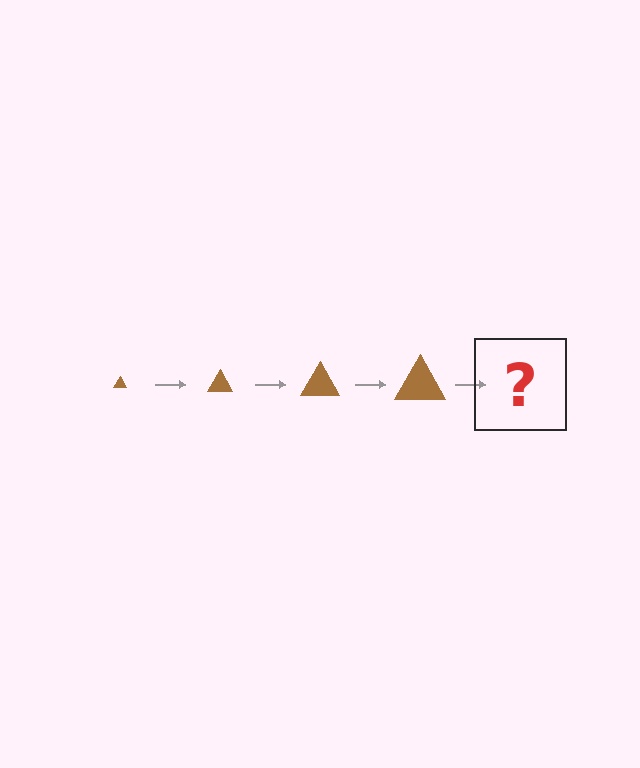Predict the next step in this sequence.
The next step is a brown triangle, larger than the previous one.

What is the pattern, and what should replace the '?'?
The pattern is that the triangle gets progressively larger each step. The '?' should be a brown triangle, larger than the previous one.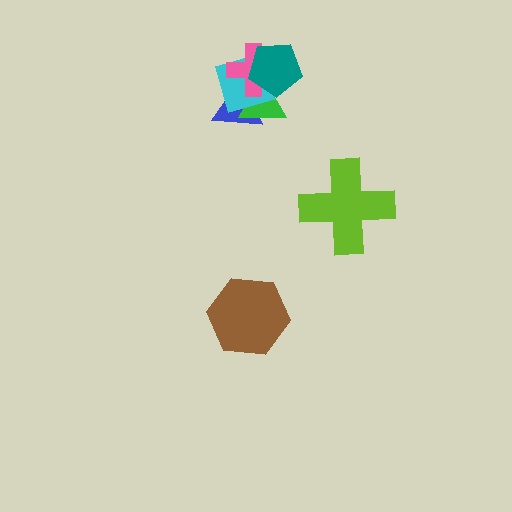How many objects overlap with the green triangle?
4 objects overlap with the green triangle.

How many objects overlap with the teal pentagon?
3 objects overlap with the teal pentagon.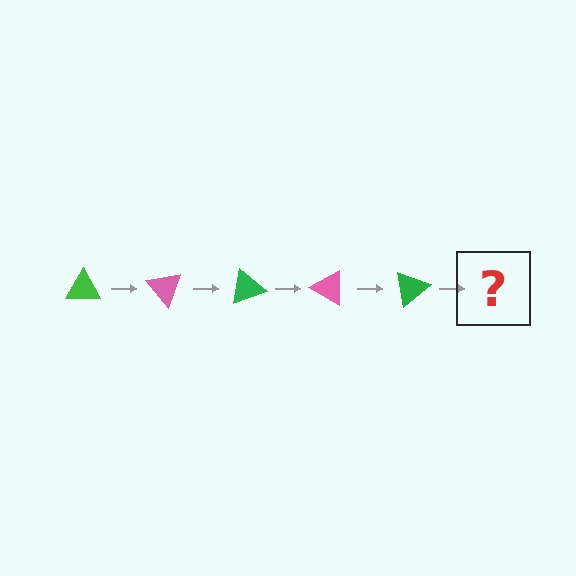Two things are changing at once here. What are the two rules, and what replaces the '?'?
The two rules are that it rotates 50 degrees each step and the color cycles through green and pink. The '?' should be a pink triangle, rotated 250 degrees from the start.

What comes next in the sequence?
The next element should be a pink triangle, rotated 250 degrees from the start.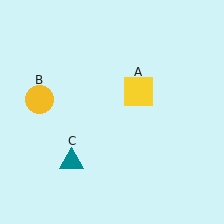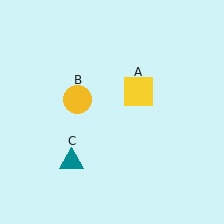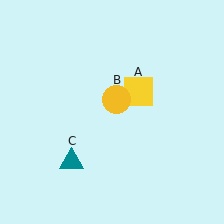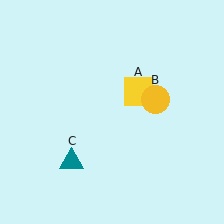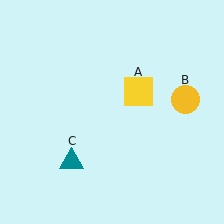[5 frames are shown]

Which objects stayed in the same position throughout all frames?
Yellow square (object A) and teal triangle (object C) remained stationary.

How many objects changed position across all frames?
1 object changed position: yellow circle (object B).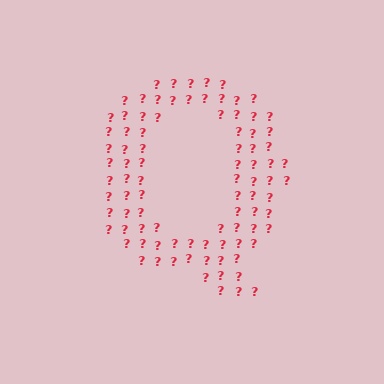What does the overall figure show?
The overall figure shows the letter Q.